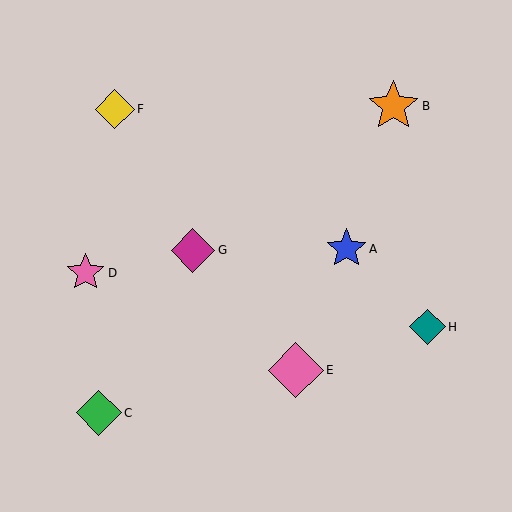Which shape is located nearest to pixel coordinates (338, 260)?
The blue star (labeled A) at (346, 249) is nearest to that location.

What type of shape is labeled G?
Shape G is a magenta diamond.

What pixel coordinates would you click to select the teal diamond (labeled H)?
Click at (427, 327) to select the teal diamond H.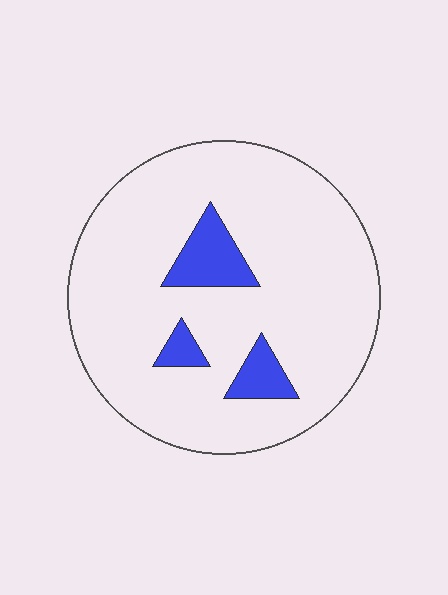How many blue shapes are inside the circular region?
3.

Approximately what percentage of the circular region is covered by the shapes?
Approximately 10%.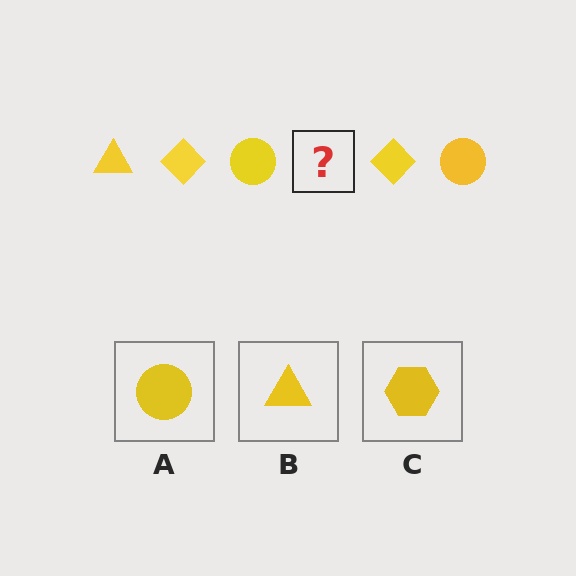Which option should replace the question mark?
Option B.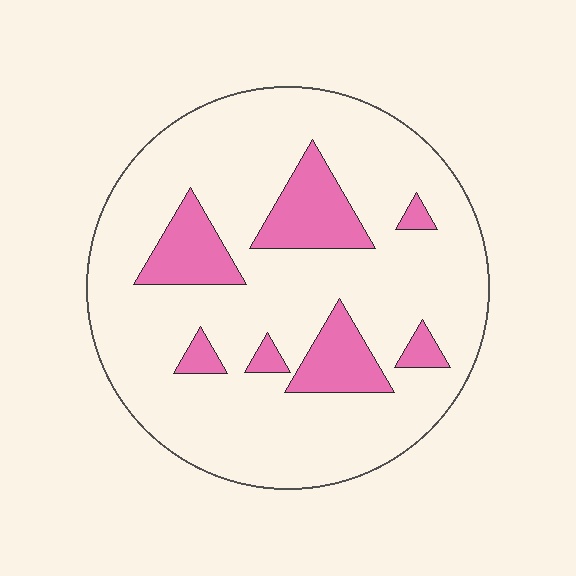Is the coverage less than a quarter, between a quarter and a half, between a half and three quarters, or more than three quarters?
Less than a quarter.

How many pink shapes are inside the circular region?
7.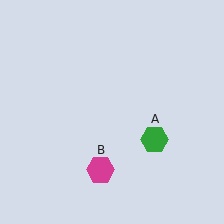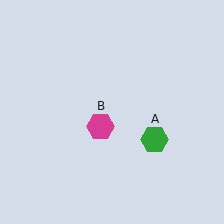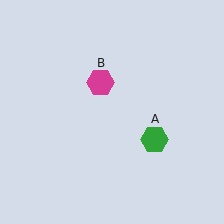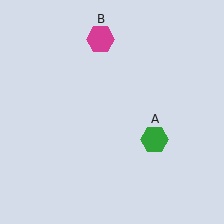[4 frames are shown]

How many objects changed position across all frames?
1 object changed position: magenta hexagon (object B).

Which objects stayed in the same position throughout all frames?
Green hexagon (object A) remained stationary.